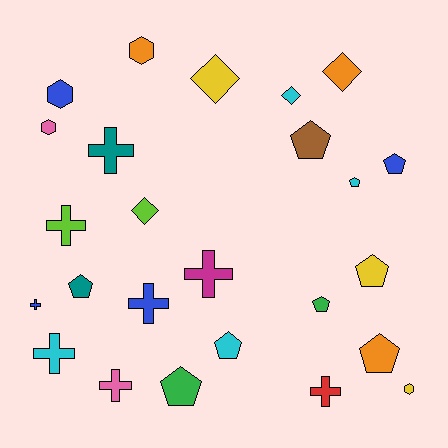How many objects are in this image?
There are 25 objects.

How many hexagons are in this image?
There are 4 hexagons.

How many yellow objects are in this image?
There are 3 yellow objects.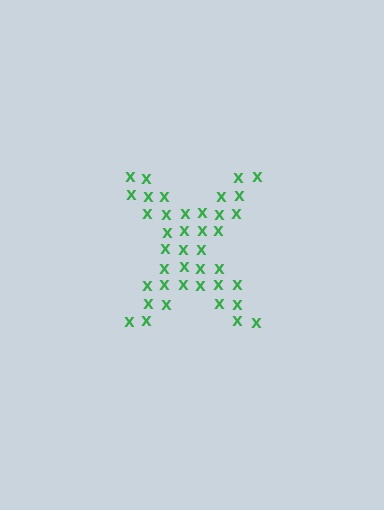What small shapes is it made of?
It is made of small letter X's.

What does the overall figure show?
The overall figure shows the letter X.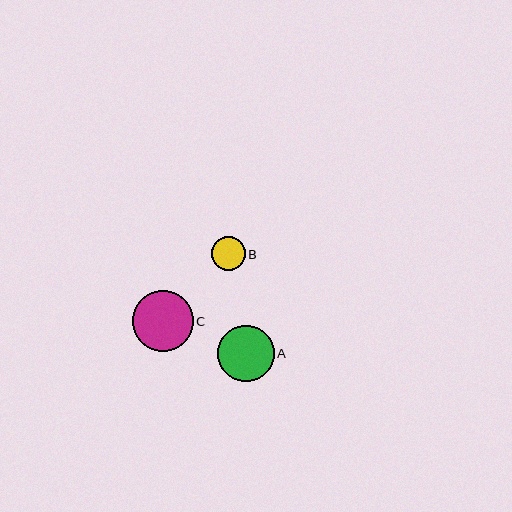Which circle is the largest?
Circle C is the largest with a size of approximately 60 pixels.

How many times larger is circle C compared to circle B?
Circle C is approximately 1.8 times the size of circle B.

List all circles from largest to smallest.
From largest to smallest: C, A, B.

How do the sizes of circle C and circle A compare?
Circle C and circle A are approximately the same size.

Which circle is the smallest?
Circle B is the smallest with a size of approximately 34 pixels.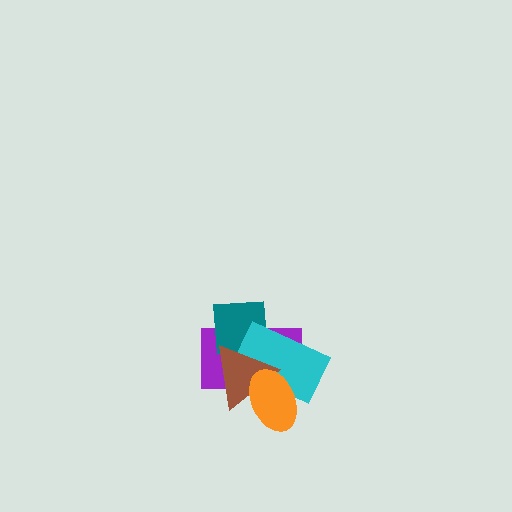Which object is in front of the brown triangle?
The orange ellipse is in front of the brown triangle.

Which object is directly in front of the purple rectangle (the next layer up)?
The teal square is directly in front of the purple rectangle.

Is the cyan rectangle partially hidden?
Yes, it is partially covered by another shape.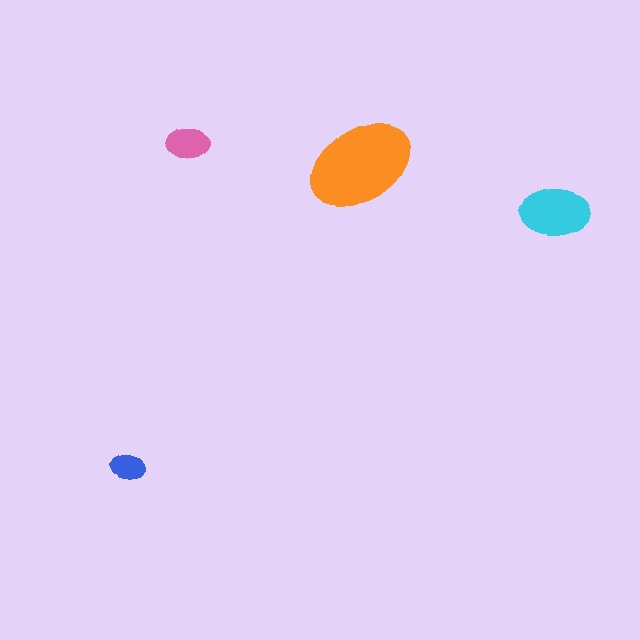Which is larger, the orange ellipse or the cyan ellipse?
The orange one.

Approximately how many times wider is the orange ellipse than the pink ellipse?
About 2.5 times wider.